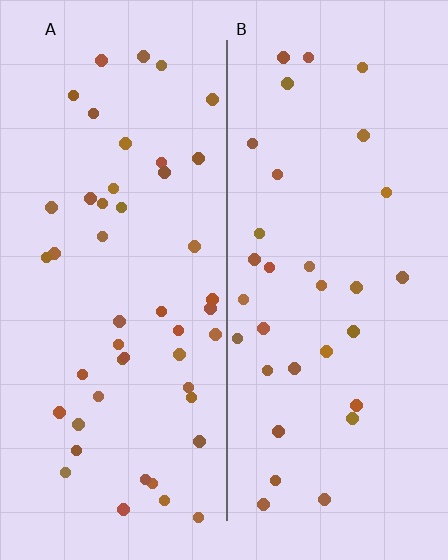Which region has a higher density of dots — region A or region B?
A (the left).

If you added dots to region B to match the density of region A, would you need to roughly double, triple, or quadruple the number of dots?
Approximately double.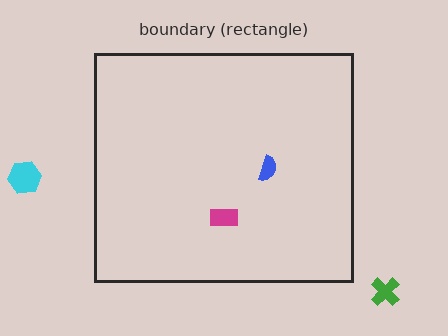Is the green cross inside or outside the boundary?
Outside.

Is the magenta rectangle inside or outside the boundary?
Inside.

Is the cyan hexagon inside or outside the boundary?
Outside.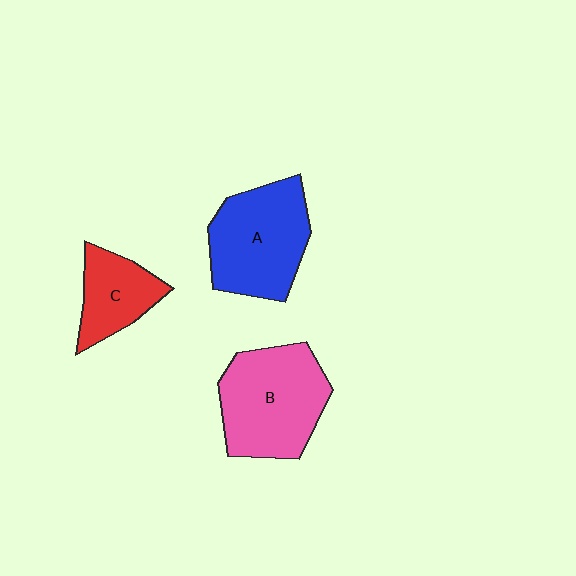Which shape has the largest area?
Shape B (pink).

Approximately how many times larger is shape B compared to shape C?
Approximately 1.8 times.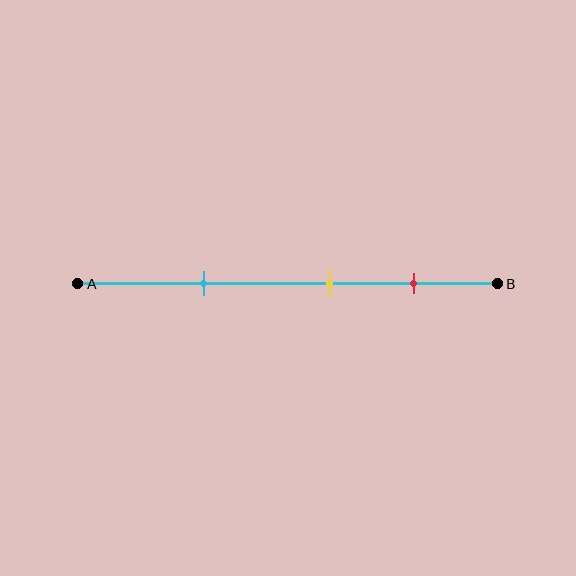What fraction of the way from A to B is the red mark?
The red mark is approximately 80% (0.8) of the way from A to B.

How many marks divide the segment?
There are 3 marks dividing the segment.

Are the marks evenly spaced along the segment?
Yes, the marks are approximately evenly spaced.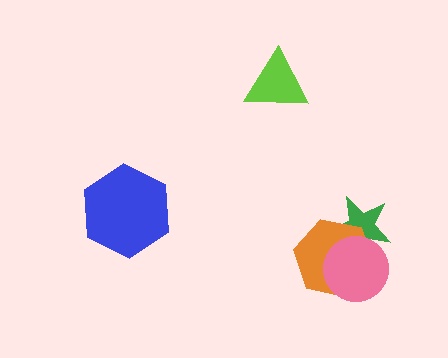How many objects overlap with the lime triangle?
0 objects overlap with the lime triangle.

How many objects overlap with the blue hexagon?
0 objects overlap with the blue hexagon.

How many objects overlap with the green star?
2 objects overlap with the green star.